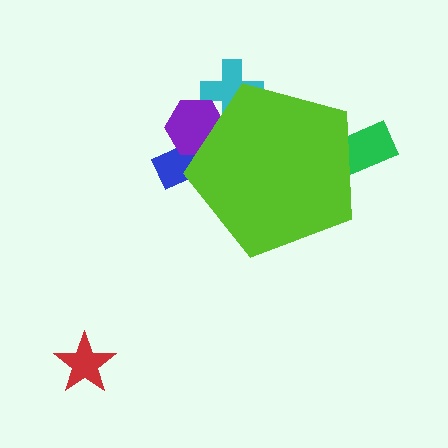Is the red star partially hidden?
No, the red star is fully visible.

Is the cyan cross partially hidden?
Yes, the cyan cross is partially hidden behind the lime pentagon.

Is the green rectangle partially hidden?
Yes, the green rectangle is partially hidden behind the lime pentagon.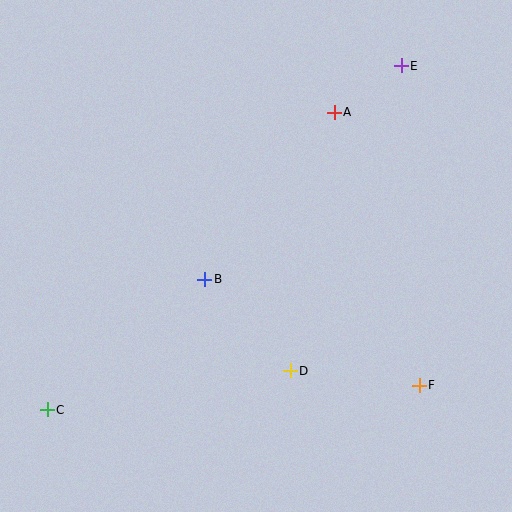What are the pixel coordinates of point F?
Point F is at (419, 385).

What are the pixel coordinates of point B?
Point B is at (205, 279).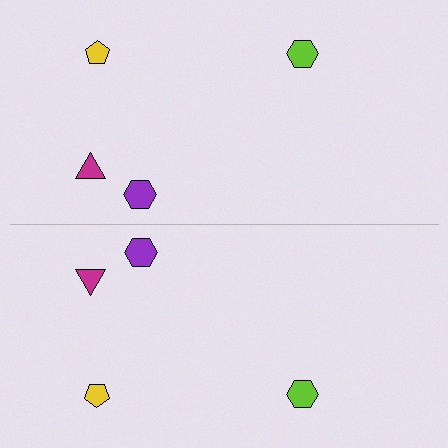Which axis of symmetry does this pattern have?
The pattern has a horizontal axis of symmetry running through the center of the image.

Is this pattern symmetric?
Yes, this pattern has bilateral (reflection) symmetry.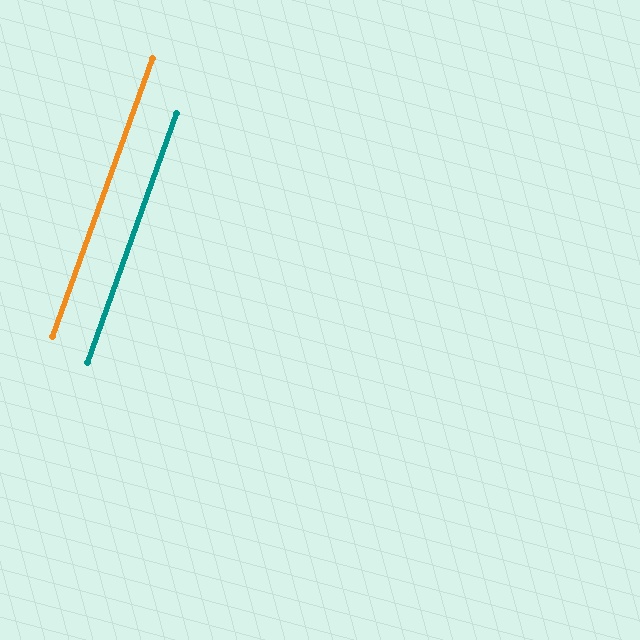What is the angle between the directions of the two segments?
Approximately 0 degrees.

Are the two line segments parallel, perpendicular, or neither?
Parallel — their directions differ by only 0.1°.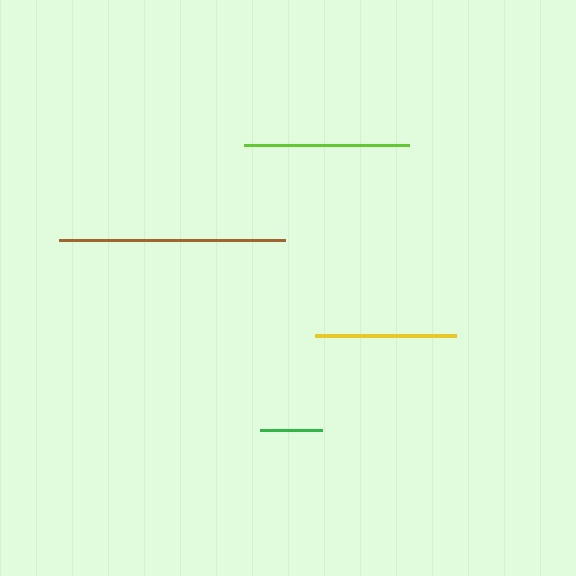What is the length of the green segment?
The green segment is approximately 61 pixels long.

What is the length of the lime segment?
The lime segment is approximately 165 pixels long.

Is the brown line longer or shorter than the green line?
The brown line is longer than the green line.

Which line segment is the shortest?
The green line is the shortest at approximately 61 pixels.